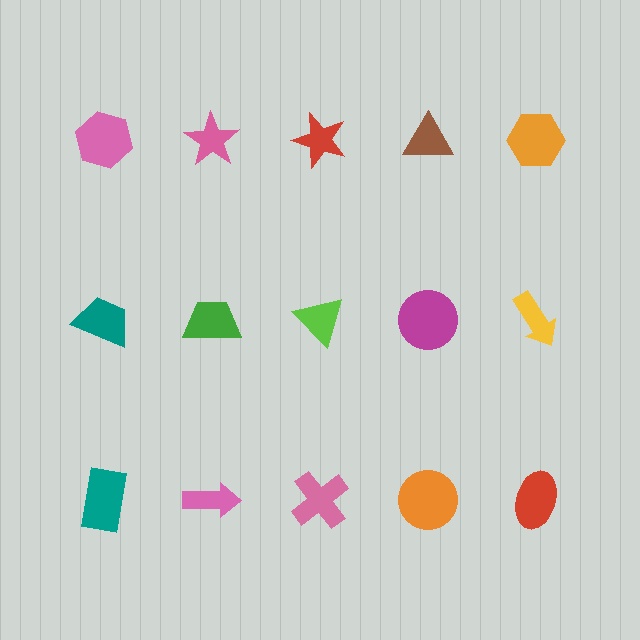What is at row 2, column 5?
A yellow arrow.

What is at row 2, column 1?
A teal trapezoid.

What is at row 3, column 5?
A red ellipse.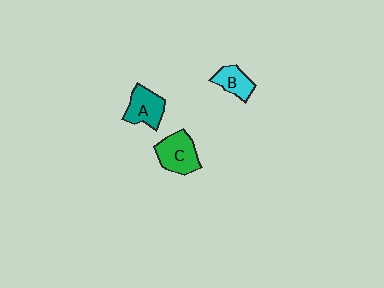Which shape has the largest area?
Shape C (green).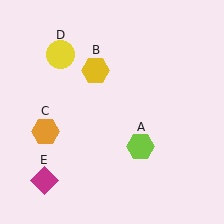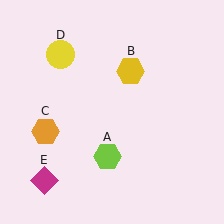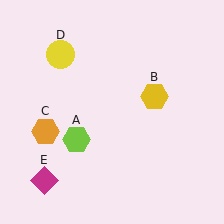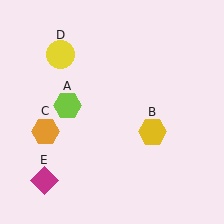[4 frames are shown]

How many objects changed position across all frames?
2 objects changed position: lime hexagon (object A), yellow hexagon (object B).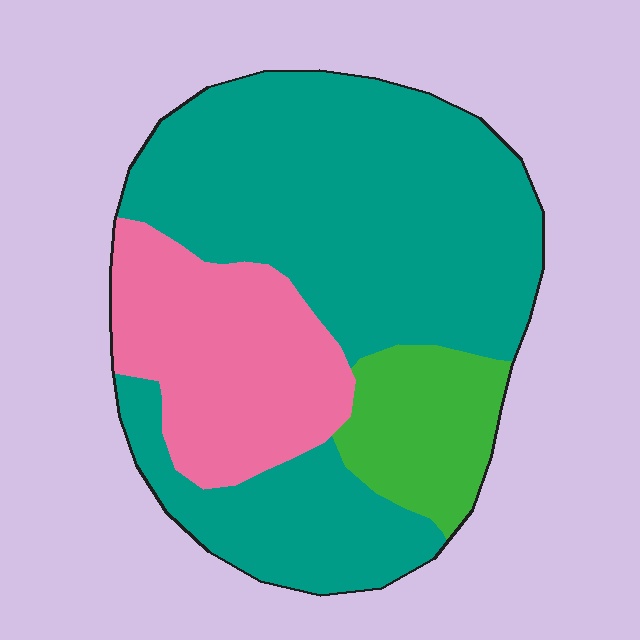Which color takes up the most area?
Teal, at roughly 65%.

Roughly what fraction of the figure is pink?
Pink takes up about one quarter (1/4) of the figure.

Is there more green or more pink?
Pink.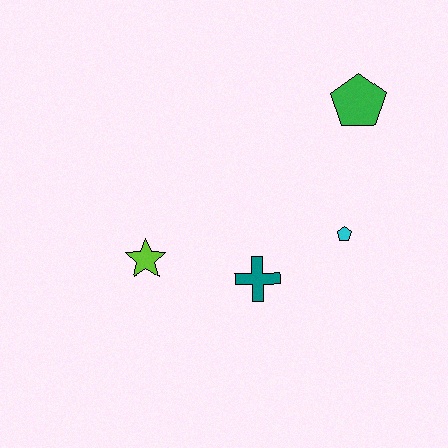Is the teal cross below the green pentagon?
Yes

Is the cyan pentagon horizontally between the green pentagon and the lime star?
Yes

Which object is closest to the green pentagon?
The cyan pentagon is closest to the green pentagon.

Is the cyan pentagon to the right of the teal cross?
Yes